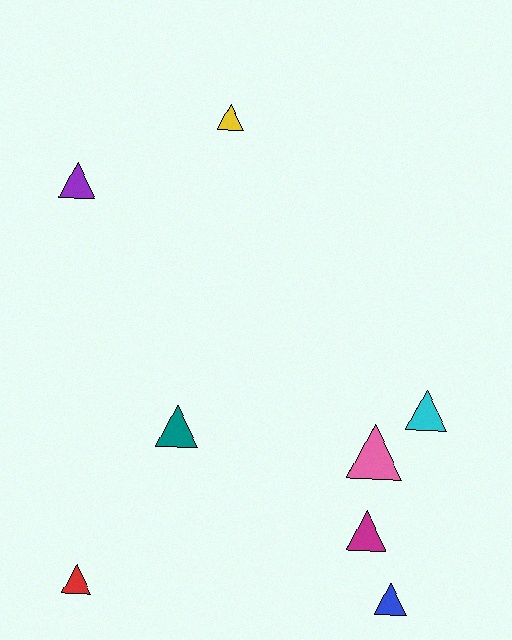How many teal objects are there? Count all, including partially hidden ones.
There is 1 teal object.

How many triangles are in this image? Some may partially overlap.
There are 8 triangles.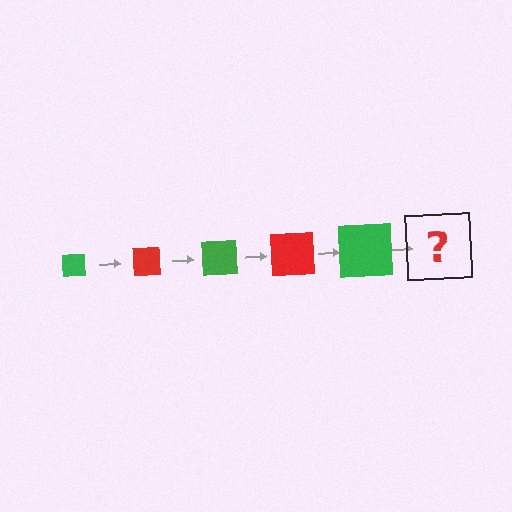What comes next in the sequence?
The next element should be a red square, larger than the previous one.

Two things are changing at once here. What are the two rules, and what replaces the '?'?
The two rules are that the square grows larger each step and the color cycles through green and red. The '?' should be a red square, larger than the previous one.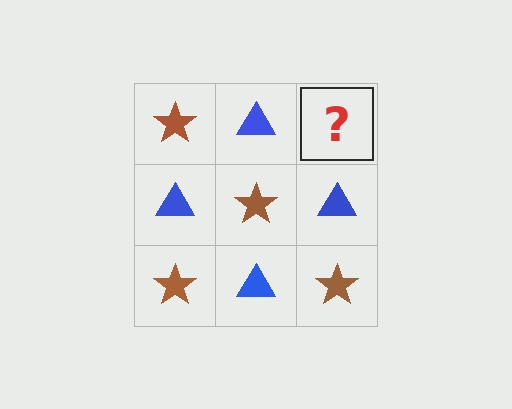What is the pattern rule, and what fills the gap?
The rule is that it alternates brown star and blue triangle in a checkerboard pattern. The gap should be filled with a brown star.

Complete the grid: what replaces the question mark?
The question mark should be replaced with a brown star.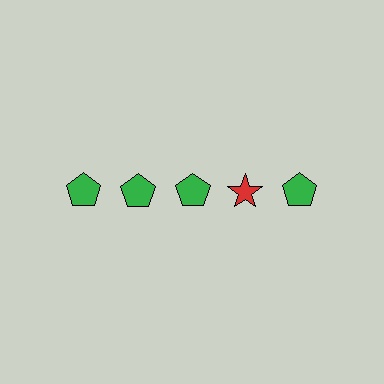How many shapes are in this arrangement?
There are 5 shapes arranged in a grid pattern.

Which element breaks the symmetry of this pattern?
The red star in the top row, second from right column breaks the symmetry. All other shapes are green pentagons.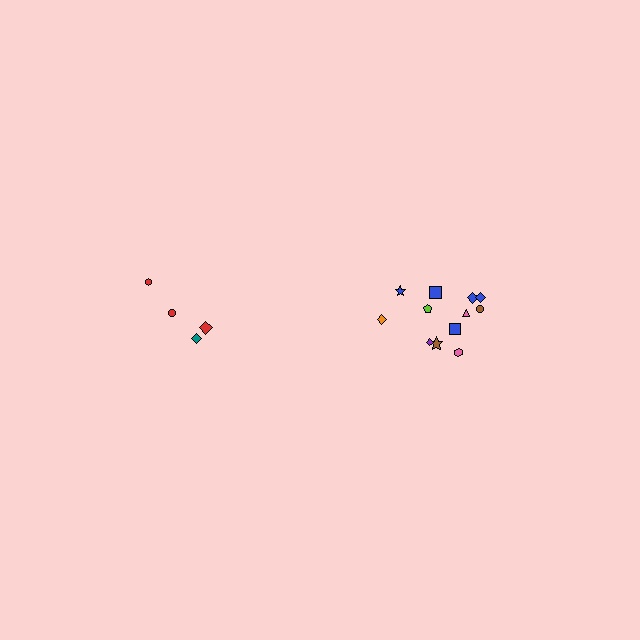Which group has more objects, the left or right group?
The right group.